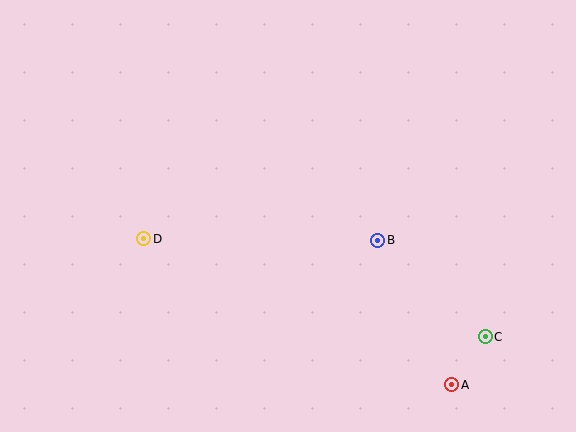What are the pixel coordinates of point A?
Point A is at (452, 385).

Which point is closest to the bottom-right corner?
Point C is closest to the bottom-right corner.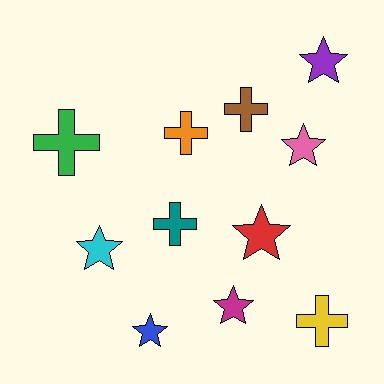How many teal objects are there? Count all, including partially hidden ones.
There is 1 teal object.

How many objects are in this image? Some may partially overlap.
There are 11 objects.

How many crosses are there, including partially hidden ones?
There are 5 crosses.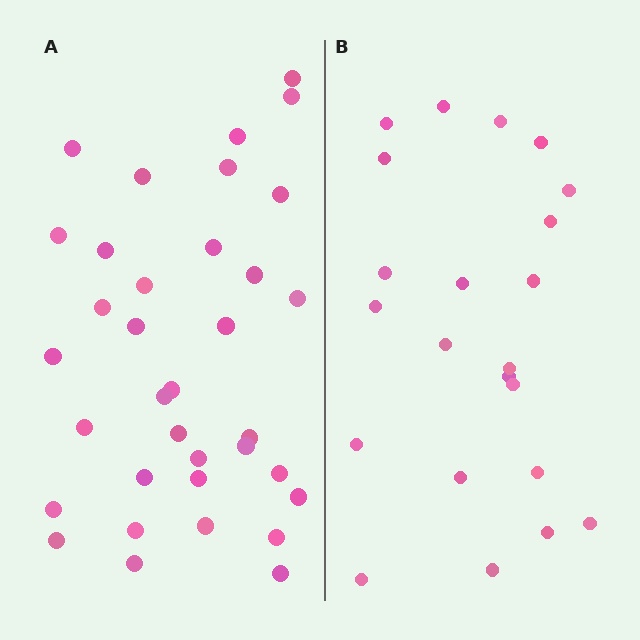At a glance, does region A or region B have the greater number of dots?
Region A (the left region) has more dots.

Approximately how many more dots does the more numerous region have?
Region A has approximately 15 more dots than region B.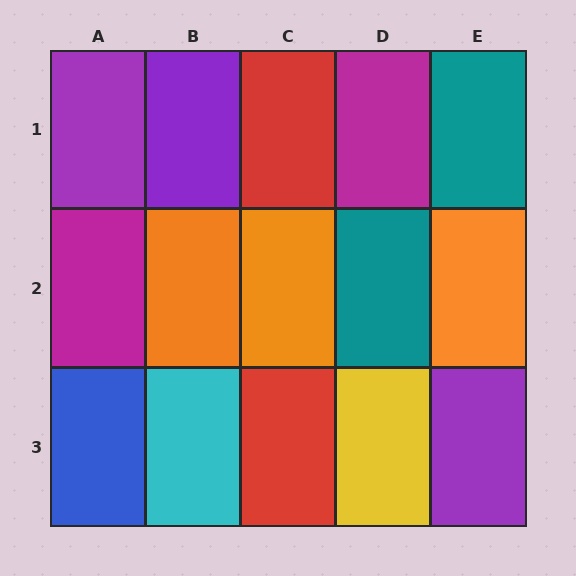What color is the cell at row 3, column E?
Purple.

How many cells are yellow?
1 cell is yellow.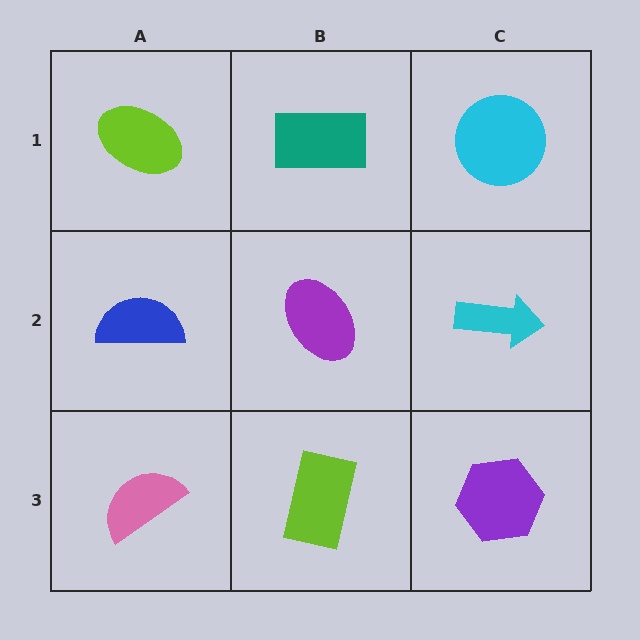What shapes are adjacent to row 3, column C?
A cyan arrow (row 2, column C), a lime rectangle (row 3, column B).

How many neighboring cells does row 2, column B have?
4.